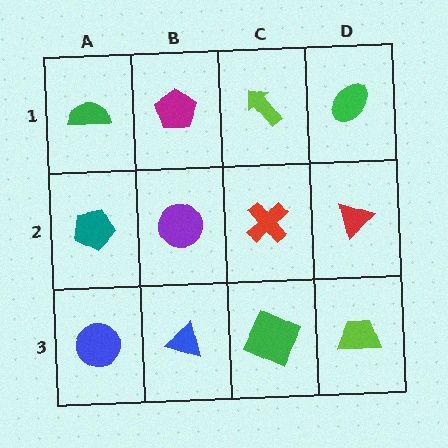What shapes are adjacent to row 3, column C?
A red cross (row 2, column C), a blue triangle (row 3, column B), a lime trapezoid (row 3, column D).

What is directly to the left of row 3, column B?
A blue circle.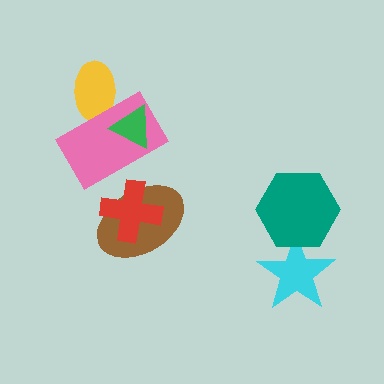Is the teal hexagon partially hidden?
No, no other shape covers it.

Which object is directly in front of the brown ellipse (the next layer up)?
The pink rectangle is directly in front of the brown ellipse.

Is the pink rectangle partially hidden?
Yes, it is partially covered by another shape.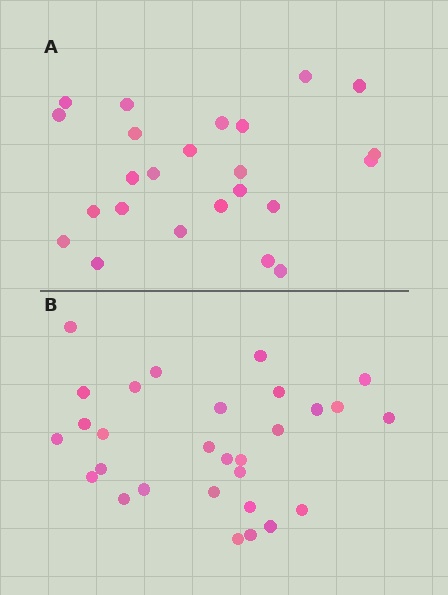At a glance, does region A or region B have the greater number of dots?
Region B (the bottom region) has more dots.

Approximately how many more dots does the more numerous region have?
Region B has about 5 more dots than region A.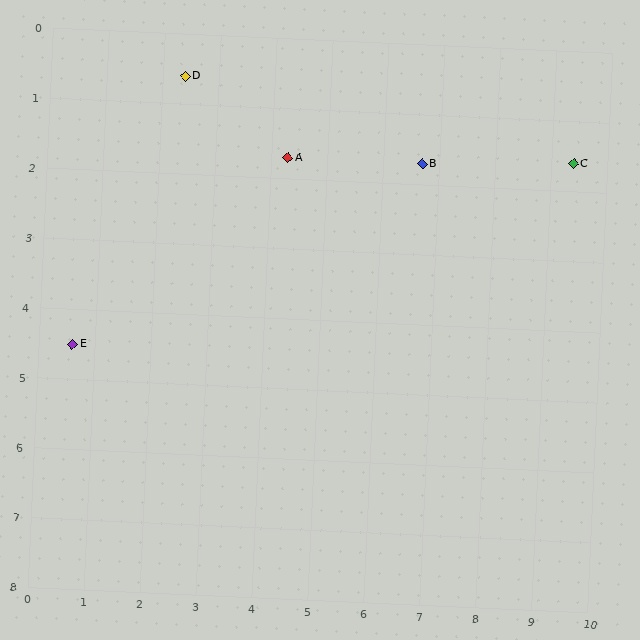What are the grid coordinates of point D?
Point D is at approximately (2.4, 0.6).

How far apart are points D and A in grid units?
Points D and A are about 2.2 grid units apart.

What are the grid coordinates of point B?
Point B is at approximately (6.7, 1.7).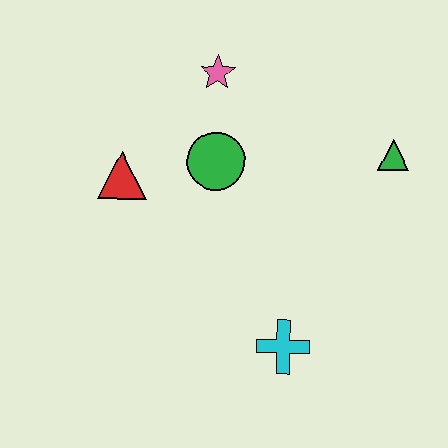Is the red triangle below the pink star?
Yes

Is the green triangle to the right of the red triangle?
Yes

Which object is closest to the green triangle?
The green circle is closest to the green triangle.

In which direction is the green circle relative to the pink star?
The green circle is below the pink star.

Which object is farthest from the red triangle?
The green triangle is farthest from the red triangle.